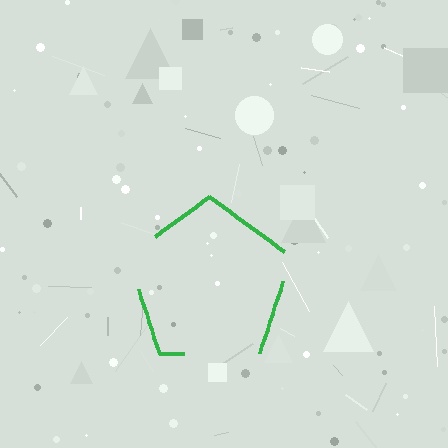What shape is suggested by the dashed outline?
The dashed outline suggests a pentagon.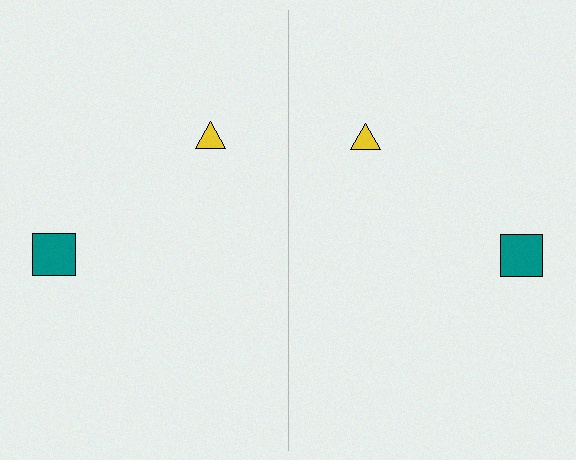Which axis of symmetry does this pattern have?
The pattern has a vertical axis of symmetry running through the center of the image.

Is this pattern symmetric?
Yes, this pattern has bilateral (reflection) symmetry.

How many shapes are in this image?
There are 4 shapes in this image.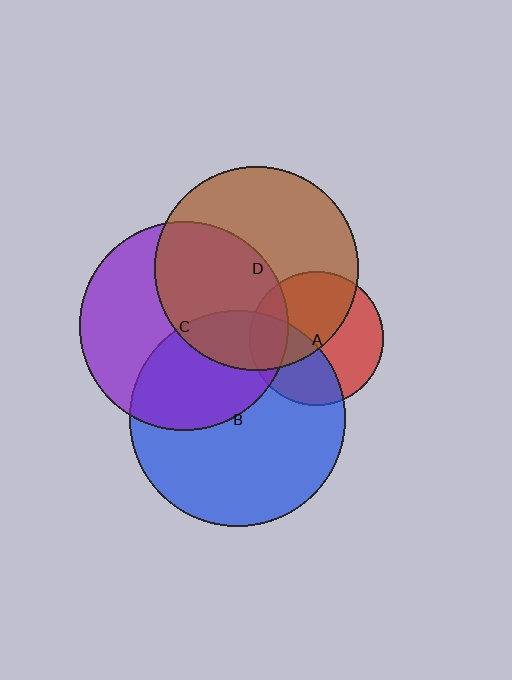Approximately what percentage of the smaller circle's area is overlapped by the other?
Approximately 40%.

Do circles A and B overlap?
Yes.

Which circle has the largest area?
Circle B (blue).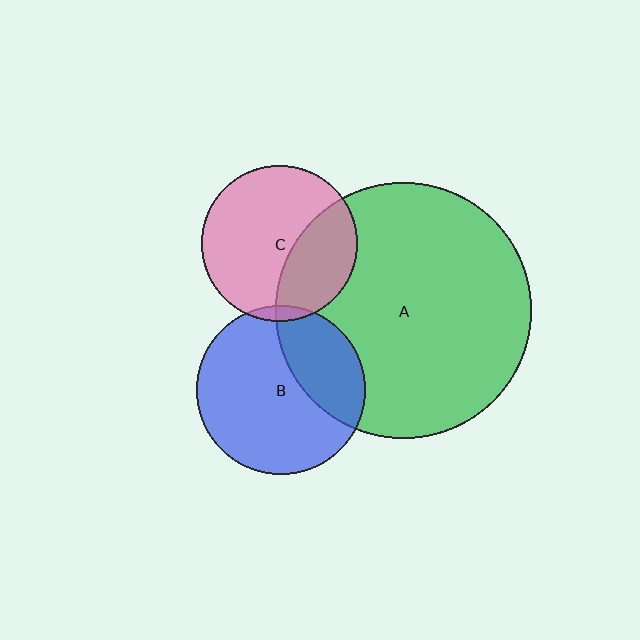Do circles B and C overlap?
Yes.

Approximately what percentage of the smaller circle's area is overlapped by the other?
Approximately 5%.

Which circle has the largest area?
Circle A (green).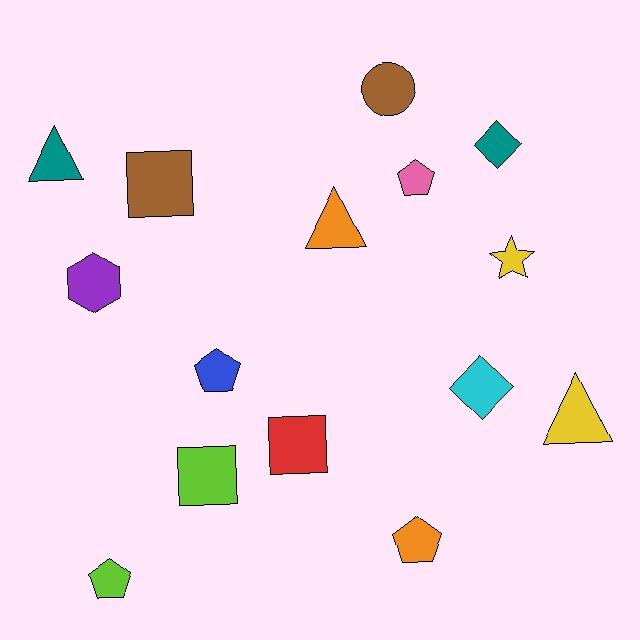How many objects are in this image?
There are 15 objects.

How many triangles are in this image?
There are 3 triangles.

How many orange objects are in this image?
There are 2 orange objects.